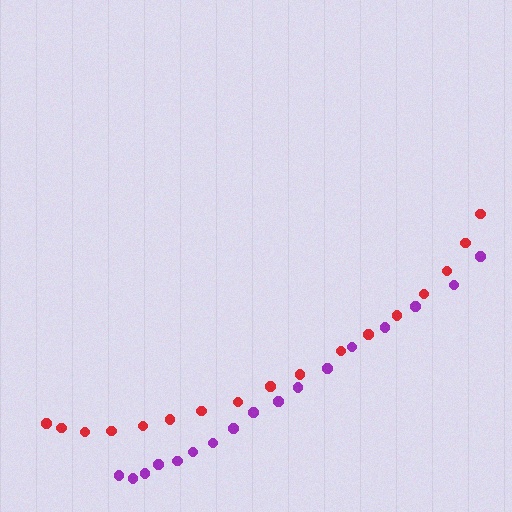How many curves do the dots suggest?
There are 2 distinct paths.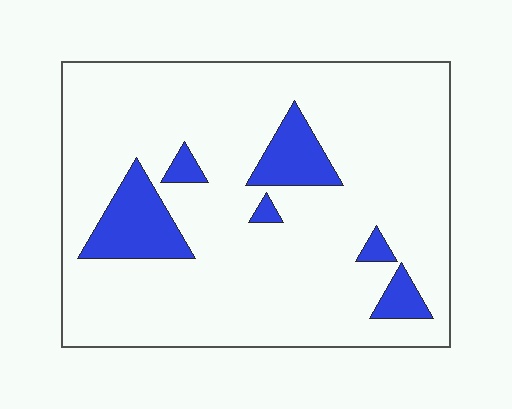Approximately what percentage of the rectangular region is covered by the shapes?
Approximately 15%.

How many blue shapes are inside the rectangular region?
6.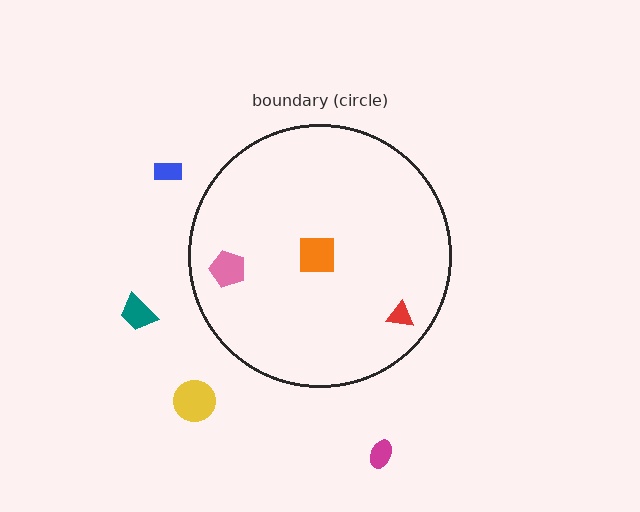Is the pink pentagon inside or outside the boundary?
Inside.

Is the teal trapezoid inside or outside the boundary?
Outside.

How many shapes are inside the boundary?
3 inside, 4 outside.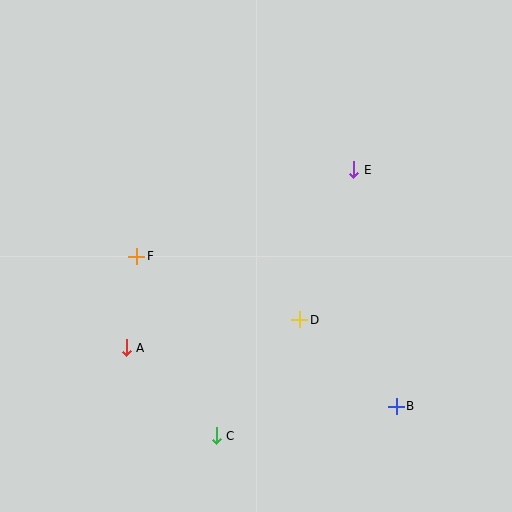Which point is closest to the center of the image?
Point D at (300, 320) is closest to the center.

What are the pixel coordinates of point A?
Point A is at (126, 348).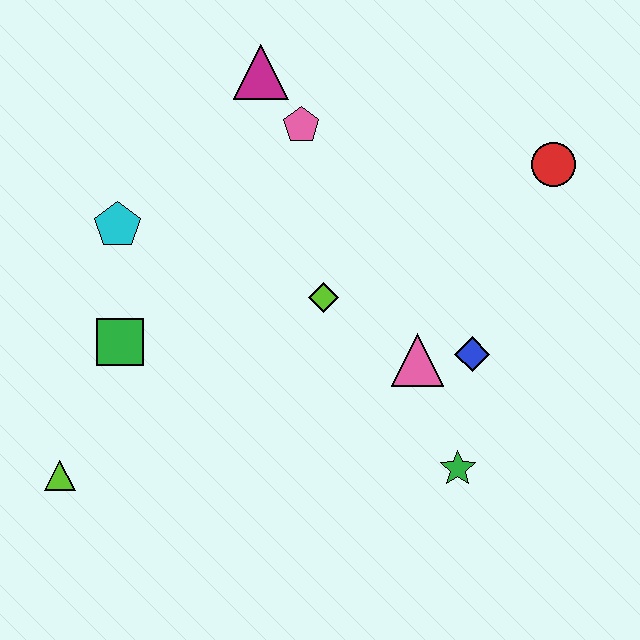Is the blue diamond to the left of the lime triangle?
No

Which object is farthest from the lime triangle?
The red circle is farthest from the lime triangle.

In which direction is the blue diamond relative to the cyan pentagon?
The blue diamond is to the right of the cyan pentagon.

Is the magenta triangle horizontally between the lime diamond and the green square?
Yes